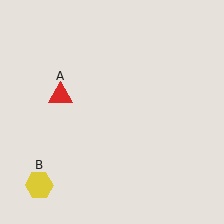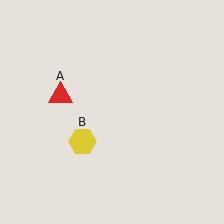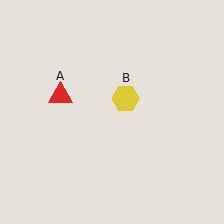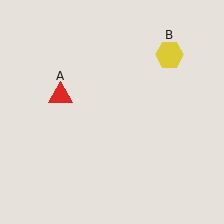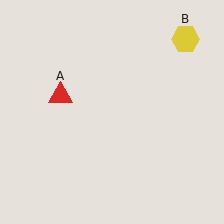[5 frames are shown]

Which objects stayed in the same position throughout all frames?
Red triangle (object A) remained stationary.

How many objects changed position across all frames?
1 object changed position: yellow hexagon (object B).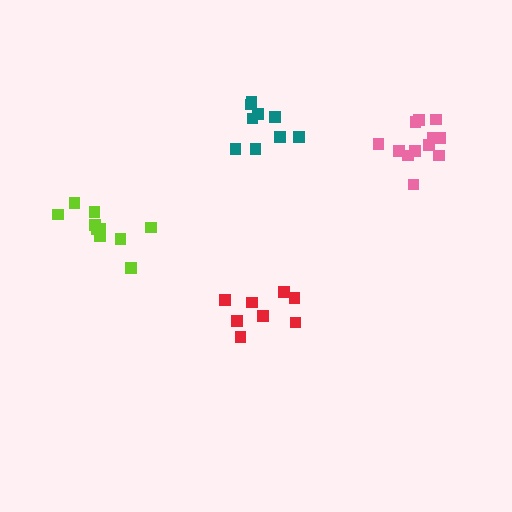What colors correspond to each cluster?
The clusters are colored: lime, red, teal, pink.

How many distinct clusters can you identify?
There are 4 distinct clusters.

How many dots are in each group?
Group 1: 10 dots, Group 2: 8 dots, Group 3: 9 dots, Group 4: 12 dots (39 total).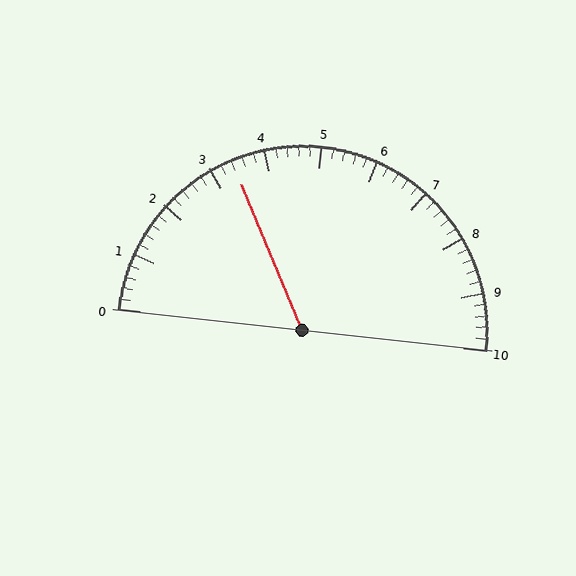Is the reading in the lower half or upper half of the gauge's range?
The reading is in the lower half of the range (0 to 10).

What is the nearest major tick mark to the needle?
The nearest major tick mark is 3.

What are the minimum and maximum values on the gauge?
The gauge ranges from 0 to 10.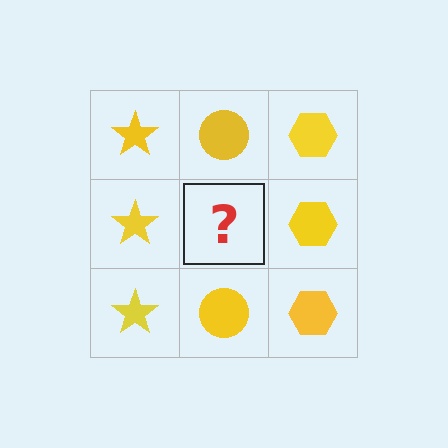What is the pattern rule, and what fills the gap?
The rule is that each column has a consistent shape. The gap should be filled with a yellow circle.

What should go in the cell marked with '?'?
The missing cell should contain a yellow circle.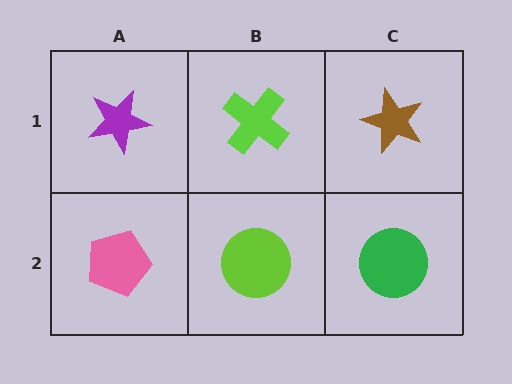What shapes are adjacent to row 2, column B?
A lime cross (row 1, column B), a pink pentagon (row 2, column A), a green circle (row 2, column C).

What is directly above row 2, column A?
A purple star.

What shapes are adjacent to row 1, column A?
A pink pentagon (row 2, column A), a lime cross (row 1, column B).